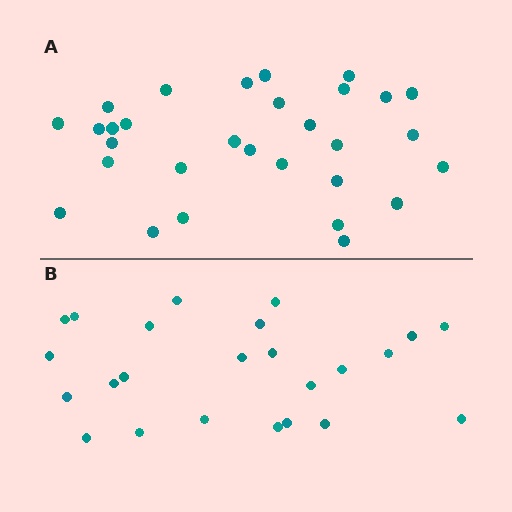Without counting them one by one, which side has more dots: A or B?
Region A (the top region) has more dots.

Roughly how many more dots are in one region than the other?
Region A has about 6 more dots than region B.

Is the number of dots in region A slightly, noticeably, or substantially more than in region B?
Region A has noticeably more, but not dramatically so. The ratio is roughly 1.2 to 1.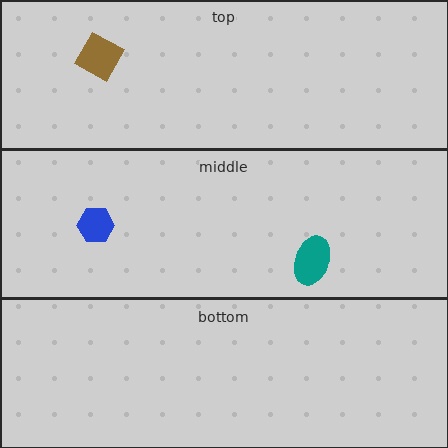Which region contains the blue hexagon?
The middle region.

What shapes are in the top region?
The brown square.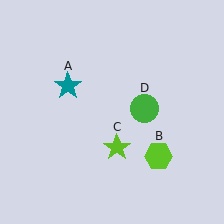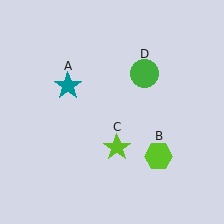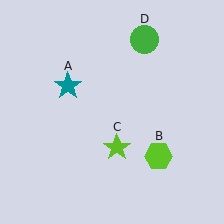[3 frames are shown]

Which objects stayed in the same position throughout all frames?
Teal star (object A) and lime hexagon (object B) and lime star (object C) remained stationary.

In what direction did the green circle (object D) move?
The green circle (object D) moved up.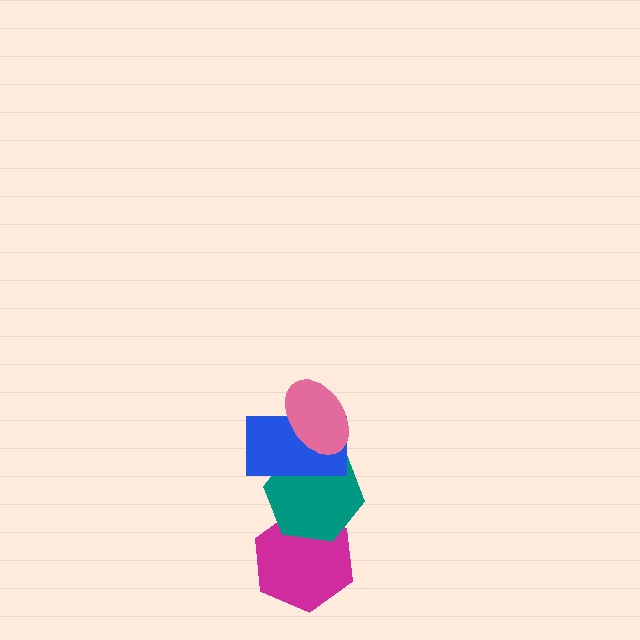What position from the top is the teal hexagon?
The teal hexagon is 3rd from the top.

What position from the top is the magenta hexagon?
The magenta hexagon is 4th from the top.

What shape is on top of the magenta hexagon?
The teal hexagon is on top of the magenta hexagon.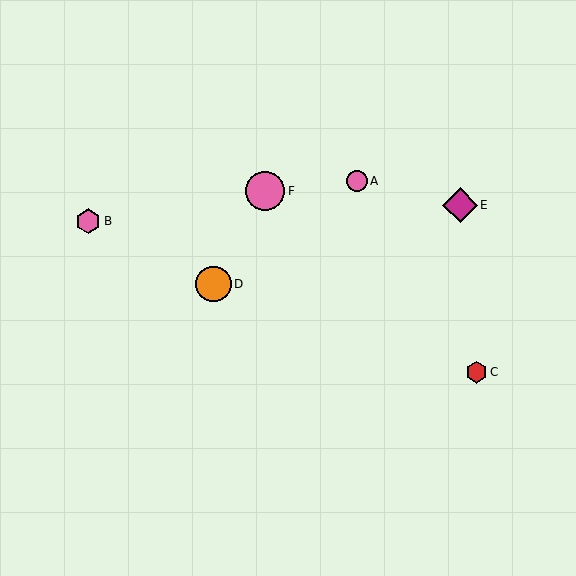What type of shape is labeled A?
Shape A is a pink circle.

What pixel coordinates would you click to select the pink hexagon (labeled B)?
Click at (88, 221) to select the pink hexagon B.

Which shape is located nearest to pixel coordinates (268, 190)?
The pink circle (labeled F) at (265, 191) is nearest to that location.